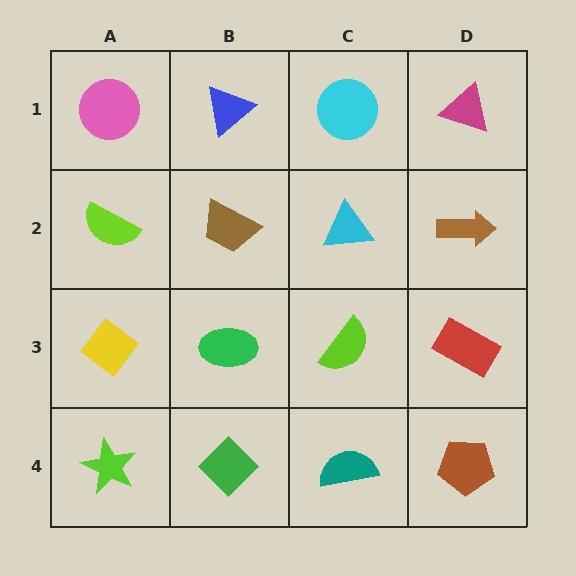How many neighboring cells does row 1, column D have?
2.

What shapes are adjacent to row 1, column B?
A brown trapezoid (row 2, column B), a pink circle (row 1, column A), a cyan circle (row 1, column C).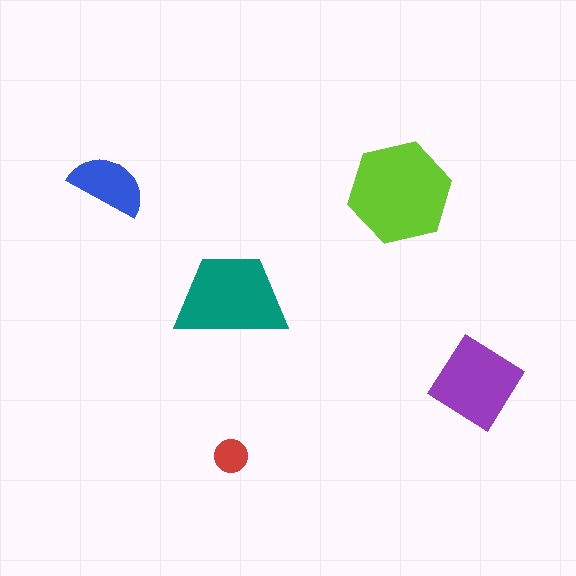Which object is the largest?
The lime hexagon.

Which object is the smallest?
The red circle.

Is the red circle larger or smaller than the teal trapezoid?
Smaller.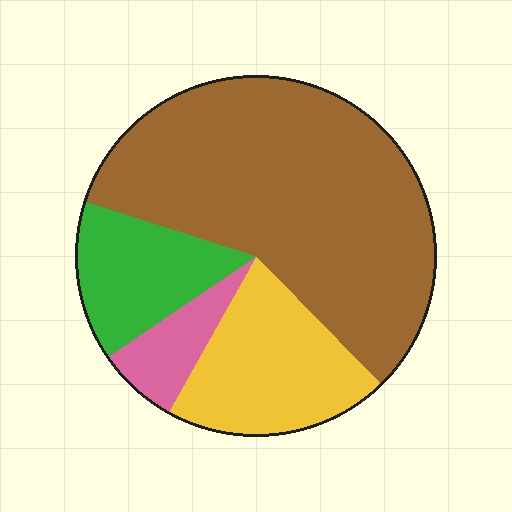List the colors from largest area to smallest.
From largest to smallest: brown, yellow, green, pink.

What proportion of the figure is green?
Green takes up less than a sixth of the figure.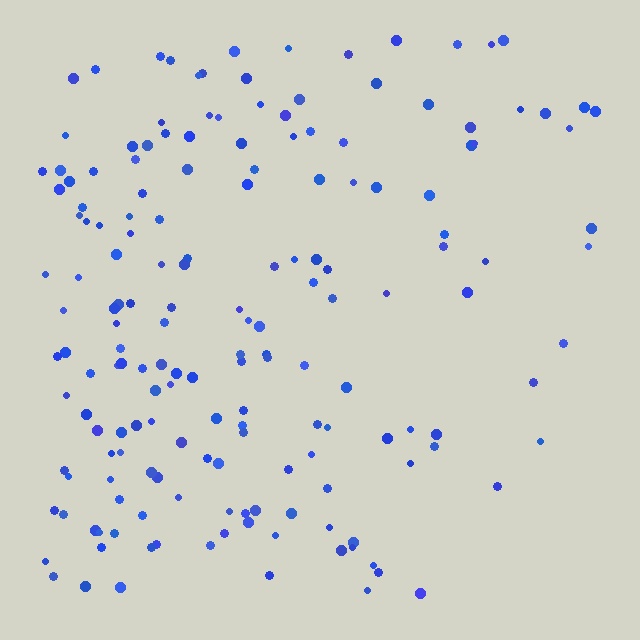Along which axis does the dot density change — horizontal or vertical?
Horizontal.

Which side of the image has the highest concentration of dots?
The left.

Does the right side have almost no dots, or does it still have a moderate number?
Still a moderate number, just noticeably fewer than the left.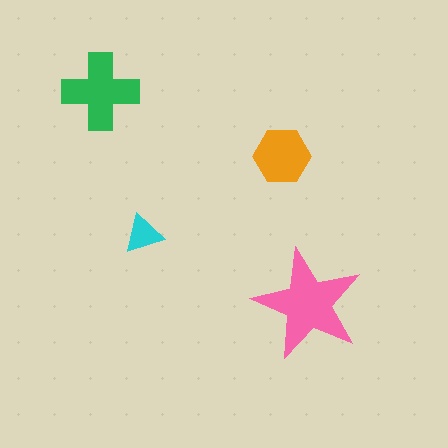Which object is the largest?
The pink star.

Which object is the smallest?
The cyan triangle.